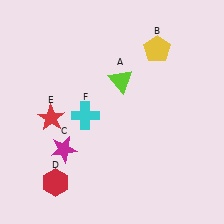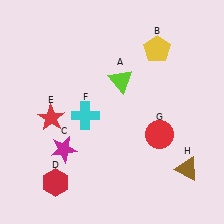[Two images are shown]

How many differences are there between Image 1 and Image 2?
There are 2 differences between the two images.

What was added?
A red circle (G), a brown triangle (H) were added in Image 2.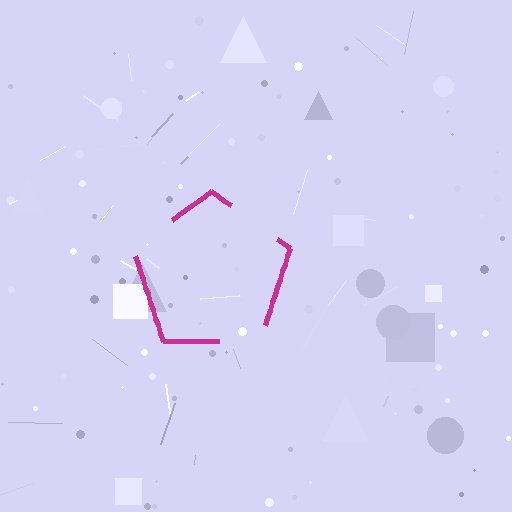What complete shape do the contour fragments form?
The contour fragments form a pentagon.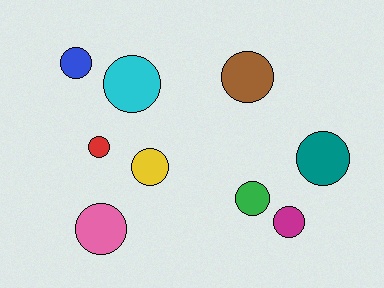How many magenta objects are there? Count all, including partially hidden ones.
There is 1 magenta object.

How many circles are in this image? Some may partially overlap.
There are 9 circles.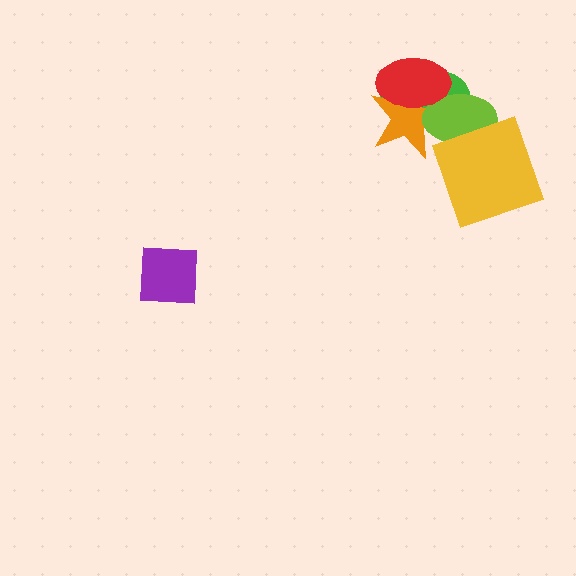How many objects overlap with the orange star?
3 objects overlap with the orange star.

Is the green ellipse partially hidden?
Yes, it is partially covered by another shape.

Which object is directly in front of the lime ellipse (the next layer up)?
The red ellipse is directly in front of the lime ellipse.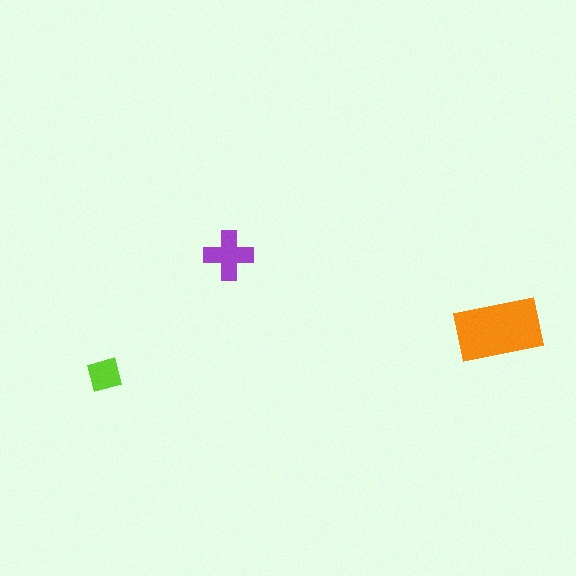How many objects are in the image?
There are 3 objects in the image.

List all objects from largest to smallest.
The orange rectangle, the purple cross, the lime square.